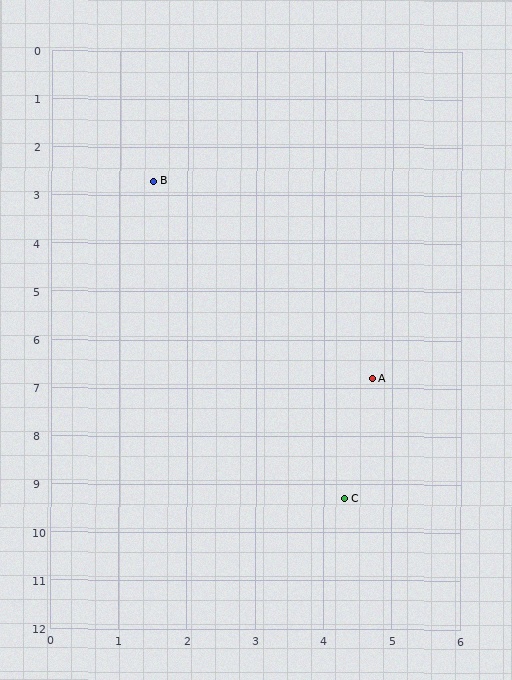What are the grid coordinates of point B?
Point B is at approximately (1.5, 2.7).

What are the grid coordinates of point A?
Point A is at approximately (4.7, 6.8).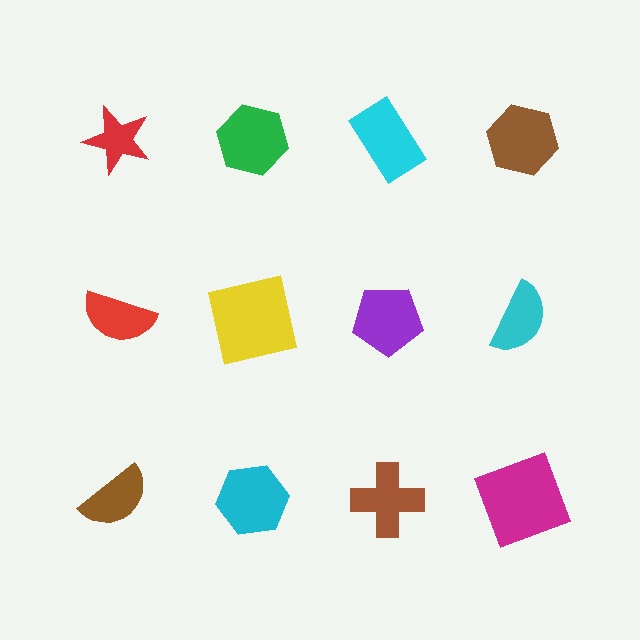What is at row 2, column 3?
A purple pentagon.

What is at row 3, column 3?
A brown cross.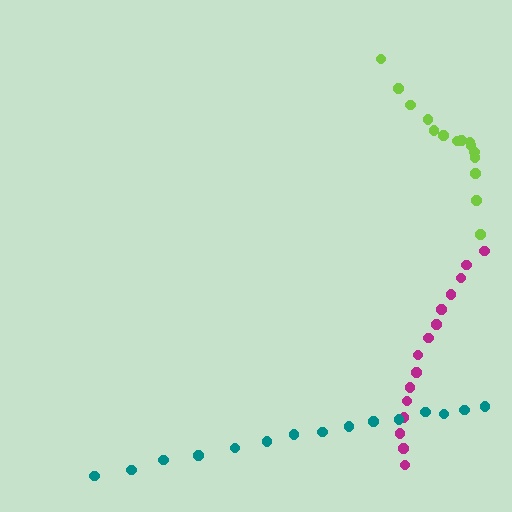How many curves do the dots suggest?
There are 3 distinct paths.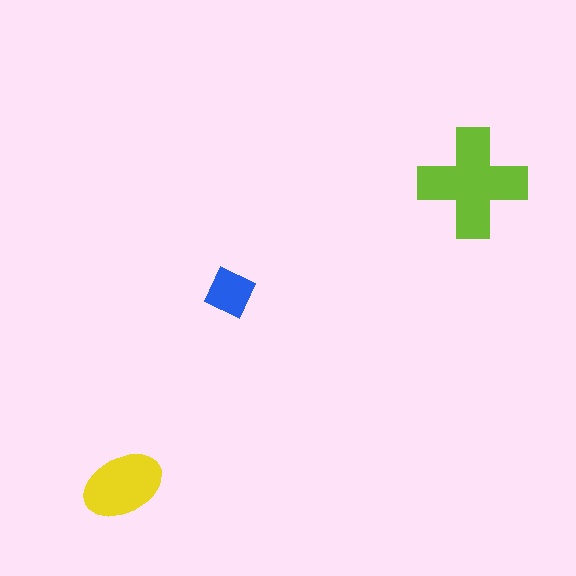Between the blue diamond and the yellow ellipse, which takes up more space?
The yellow ellipse.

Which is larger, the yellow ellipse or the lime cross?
The lime cross.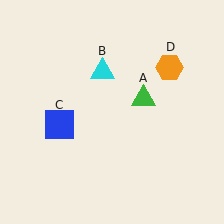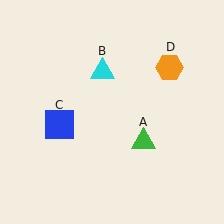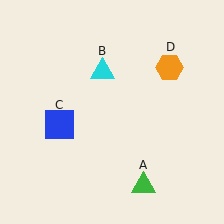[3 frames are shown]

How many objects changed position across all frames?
1 object changed position: green triangle (object A).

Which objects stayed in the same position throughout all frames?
Cyan triangle (object B) and blue square (object C) and orange hexagon (object D) remained stationary.